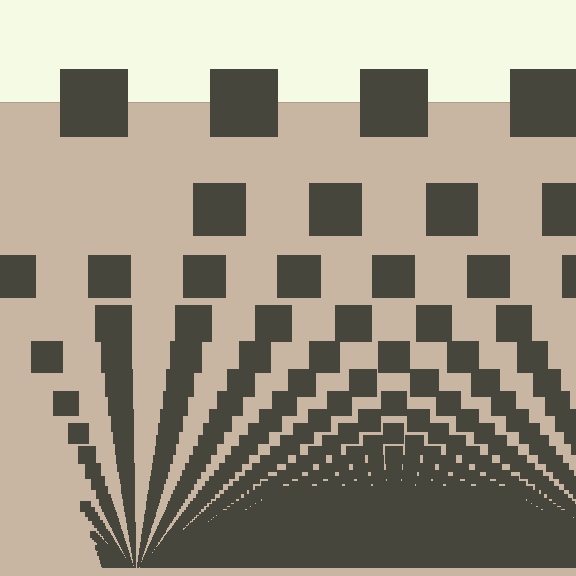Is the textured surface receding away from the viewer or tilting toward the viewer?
The surface appears to tilt toward the viewer. Texture elements get larger and sparser toward the top.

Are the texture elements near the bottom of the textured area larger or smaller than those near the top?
Smaller. The gradient is inverted — elements near the bottom are smaller and denser.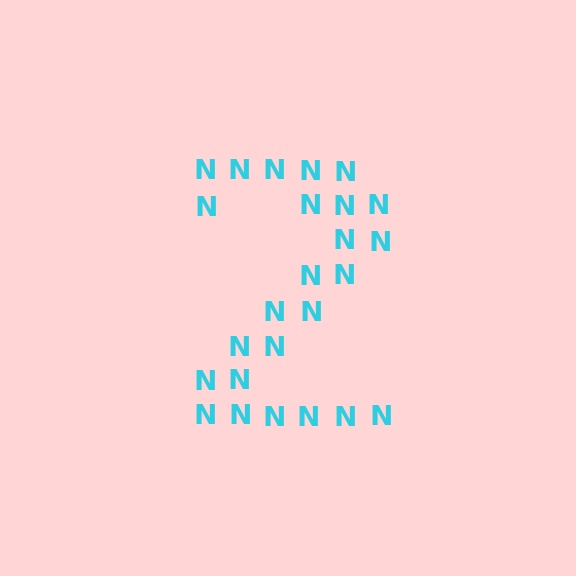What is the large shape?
The large shape is the digit 2.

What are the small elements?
The small elements are letter N's.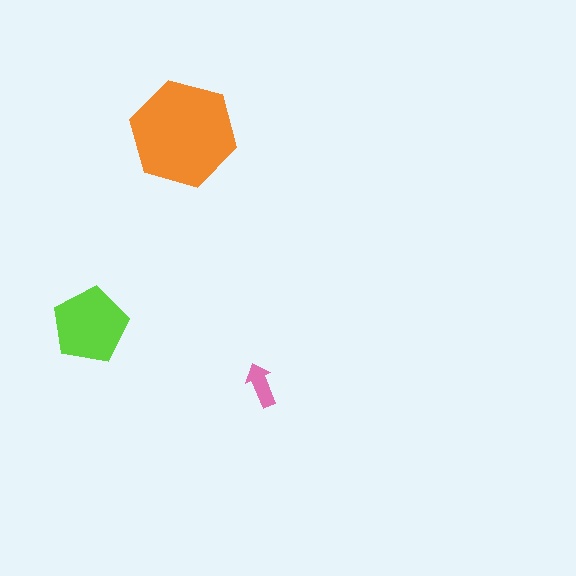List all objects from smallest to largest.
The pink arrow, the lime pentagon, the orange hexagon.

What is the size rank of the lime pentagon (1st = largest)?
2nd.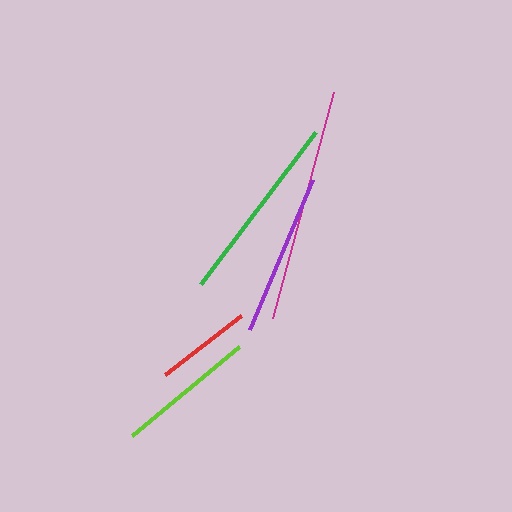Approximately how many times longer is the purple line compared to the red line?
The purple line is approximately 1.7 times the length of the red line.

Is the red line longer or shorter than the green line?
The green line is longer than the red line.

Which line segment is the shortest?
The red line is the shortest at approximately 96 pixels.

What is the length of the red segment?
The red segment is approximately 96 pixels long.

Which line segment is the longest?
The magenta line is the longest at approximately 234 pixels.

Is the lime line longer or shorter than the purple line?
The purple line is longer than the lime line.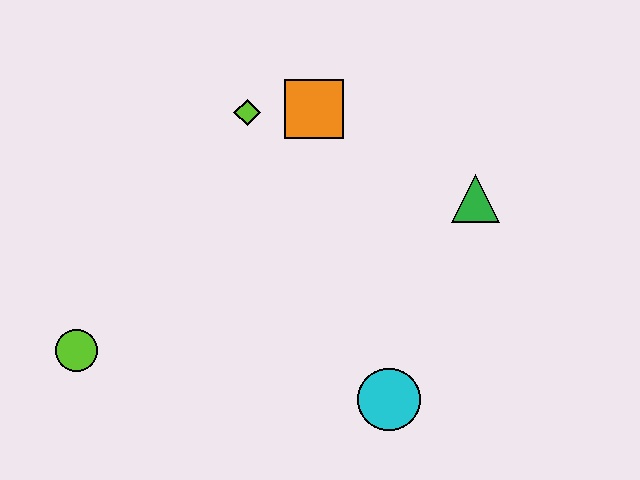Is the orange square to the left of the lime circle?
No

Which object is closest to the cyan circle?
The green triangle is closest to the cyan circle.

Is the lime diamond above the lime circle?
Yes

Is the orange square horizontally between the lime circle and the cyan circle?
Yes